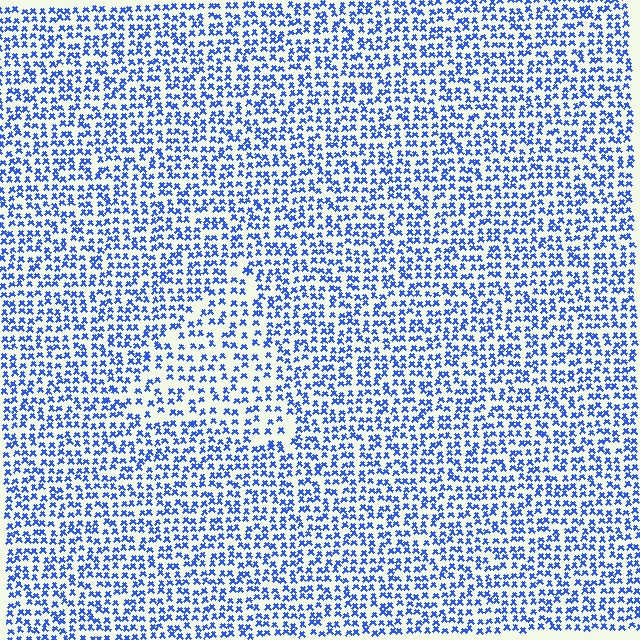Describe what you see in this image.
The image contains small blue elements arranged at two different densities. A triangle-shaped region is visible where the elements are less densely packed than the surrounding area.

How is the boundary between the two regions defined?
The boundary is defined by a change in element density (approximately 1.5x ratio). All elements are the same color, size, and shape.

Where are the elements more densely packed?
The elements are more densely packed outside the triangle boundary.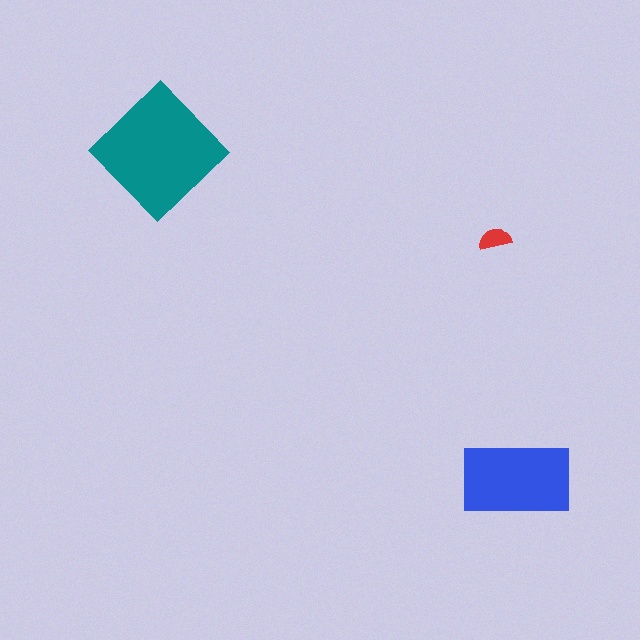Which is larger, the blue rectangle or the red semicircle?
The blue rectangle.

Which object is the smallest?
The red semicircle.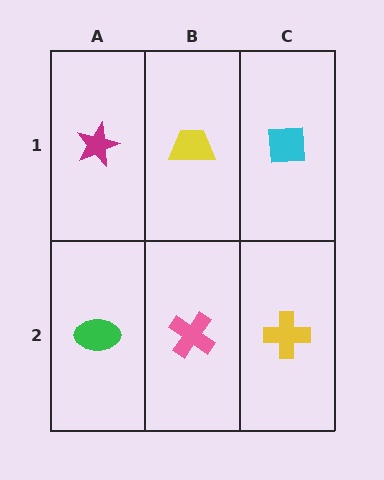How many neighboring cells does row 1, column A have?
2.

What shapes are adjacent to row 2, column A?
A magenta star (row 1, column A), a pink cross (row 2, column B).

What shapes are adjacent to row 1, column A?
A green ellipse (row 2, column A), a yellow trapezoid (row 1, column B).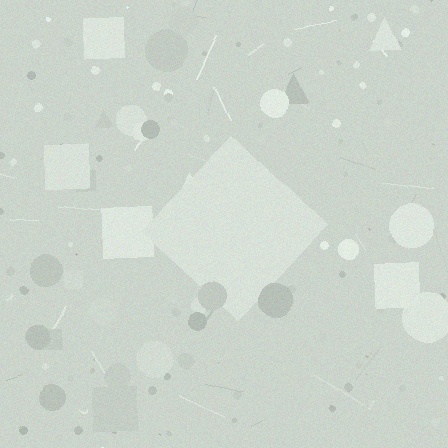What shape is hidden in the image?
A diamond is hidden in the image.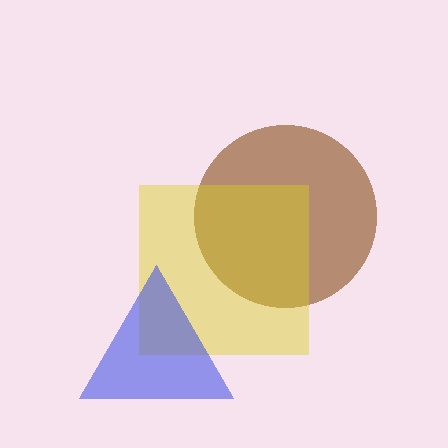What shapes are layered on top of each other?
The layered shapes are: a brown circle, a yellow square, a blue triangle.